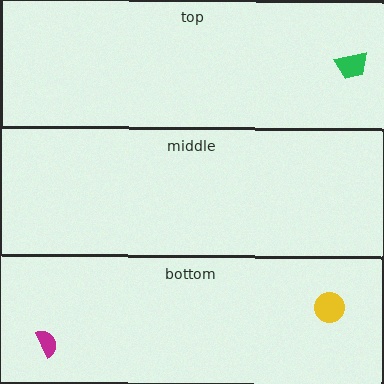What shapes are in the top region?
The green trapezoid.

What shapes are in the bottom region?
The yellow circle, the magenta semicircle.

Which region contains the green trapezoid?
The top region.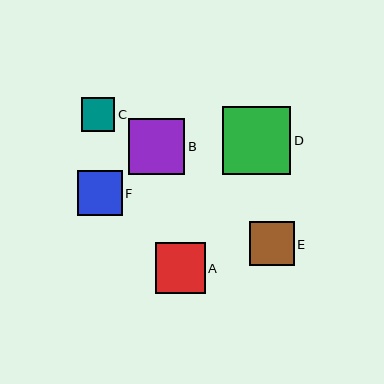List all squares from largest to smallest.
From largest to smallest: D, B, A, F, E, C.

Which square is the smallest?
Square C is the smallest with a size of approximately 33 pixels.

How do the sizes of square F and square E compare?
Square F and square E are approximately the same size.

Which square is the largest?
Square D is the largest with a size of approximately 69 pixels.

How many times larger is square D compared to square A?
Square D is approximately 1.4 times the size of square A.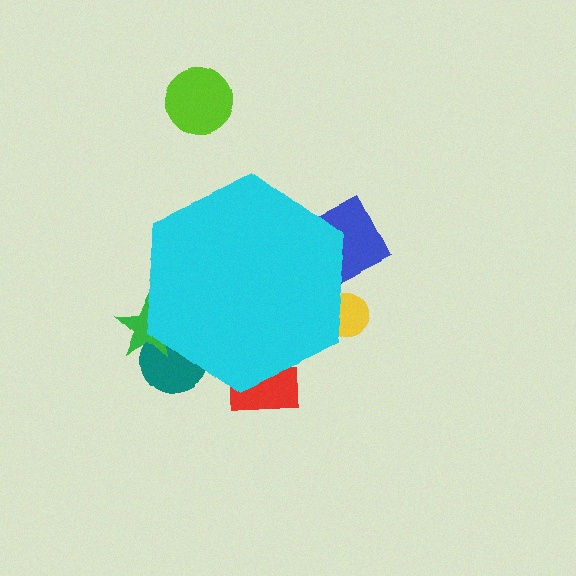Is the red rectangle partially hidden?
Yes, the red rectangle is partially hidden behind the cyan hexagon.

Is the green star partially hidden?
Yes, the green star is partially hidden behind the cyan hexagon.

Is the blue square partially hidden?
Yes, the blue square is partially hidden behind the cyan hexagon.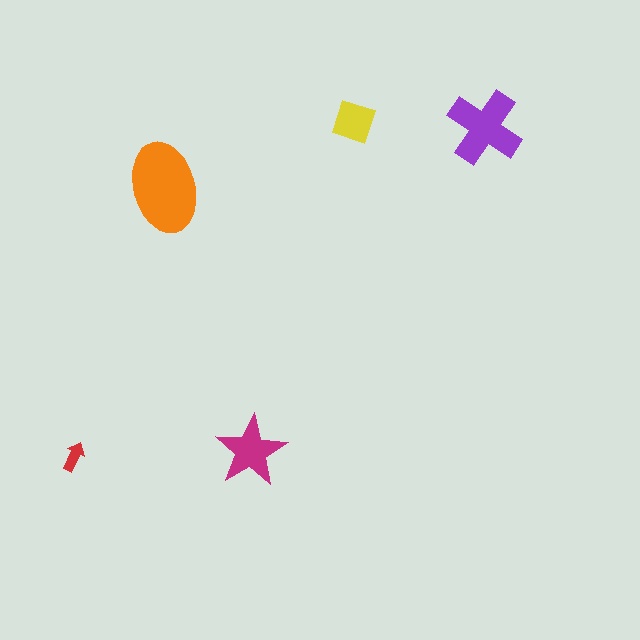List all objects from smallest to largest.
The red arrow, the yellow diamond, the magenta star, the purple cross, the orange ellipse.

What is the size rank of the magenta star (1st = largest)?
3rd.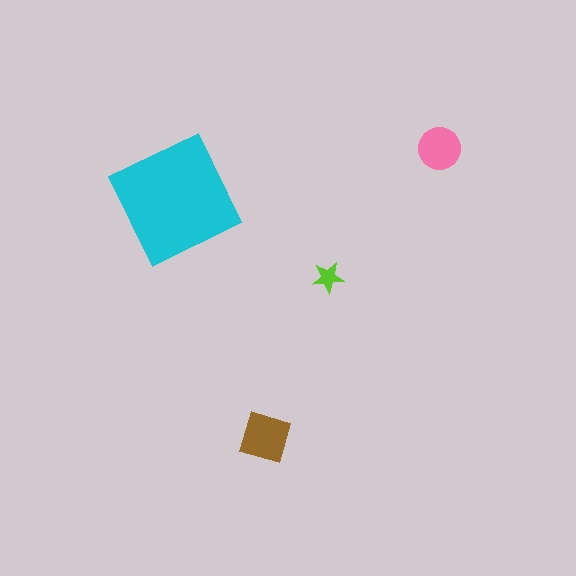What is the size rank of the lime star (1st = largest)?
4th.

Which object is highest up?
The pink circle is topmost.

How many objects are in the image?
There are 4 objects in the image.